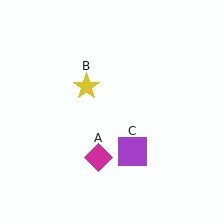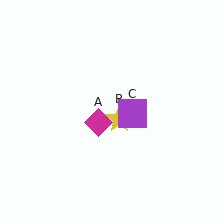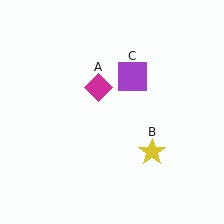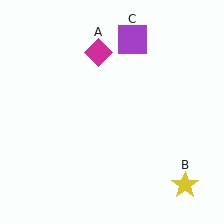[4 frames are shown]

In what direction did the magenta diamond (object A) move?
The magenta diamond (object A) moved up.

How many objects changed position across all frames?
3 objects changed position: magenta diamond (object A), yellow star (object B), purple square (object C).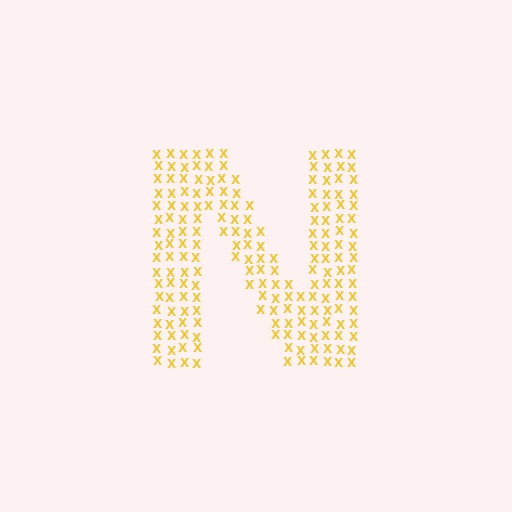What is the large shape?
The large shape is the letter N.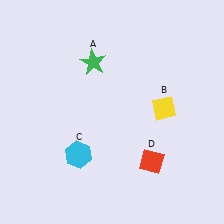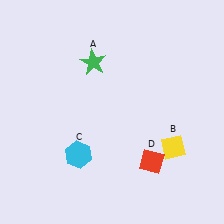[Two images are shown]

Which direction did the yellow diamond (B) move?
The yellow diamond (B) moved down.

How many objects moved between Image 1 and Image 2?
1 object moved between the two images.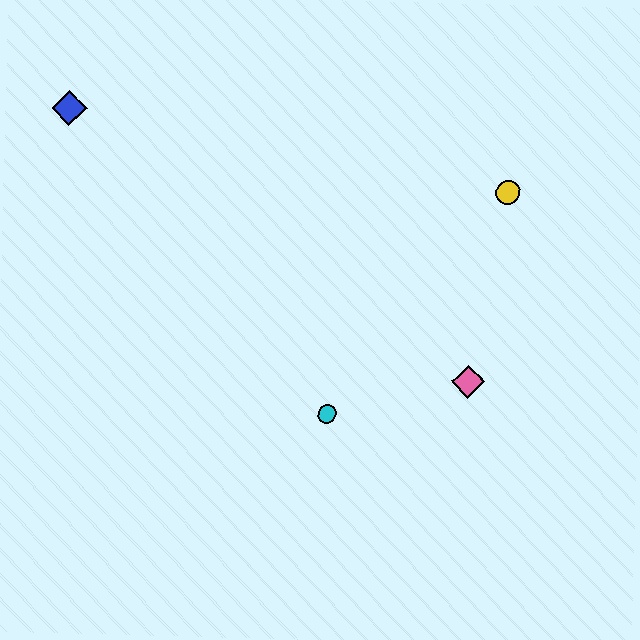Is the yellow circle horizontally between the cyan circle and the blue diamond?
No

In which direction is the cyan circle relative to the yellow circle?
The cyan circle is below the yellow circle.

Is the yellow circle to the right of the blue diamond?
Yes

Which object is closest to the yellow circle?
The pink diamond is closest to the yellow circle.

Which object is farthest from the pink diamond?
The blue diamond is farthest from the pink diamond.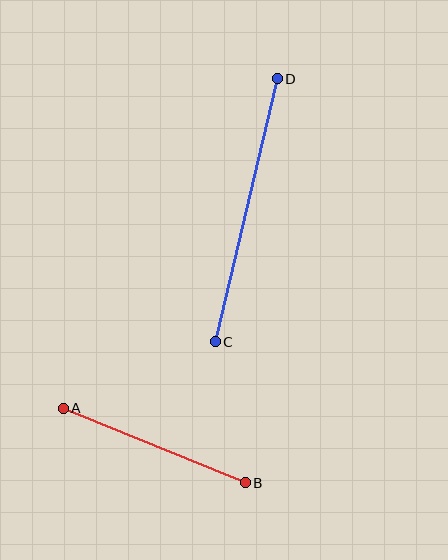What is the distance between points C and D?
The distance is approximately 270 pixels.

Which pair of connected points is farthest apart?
Points C and D are farthest apart.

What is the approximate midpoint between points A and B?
The midpoint is at approximately (154, 445) pixels.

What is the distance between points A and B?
The distance is approximately 197 pixels.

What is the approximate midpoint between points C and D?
The midpoint is at approximately (246, 210) pixels.